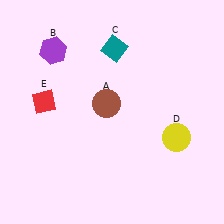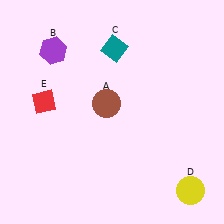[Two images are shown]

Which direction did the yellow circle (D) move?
The yellow circle (D) moved down.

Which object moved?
The yellow circle (D) moved down.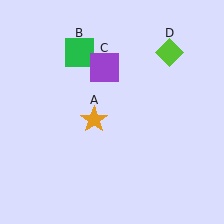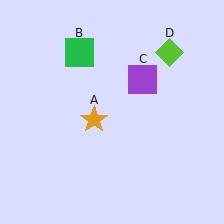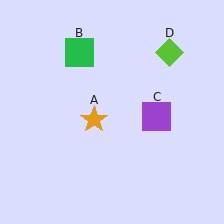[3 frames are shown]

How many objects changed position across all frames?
1 object changed position: purple square (object C).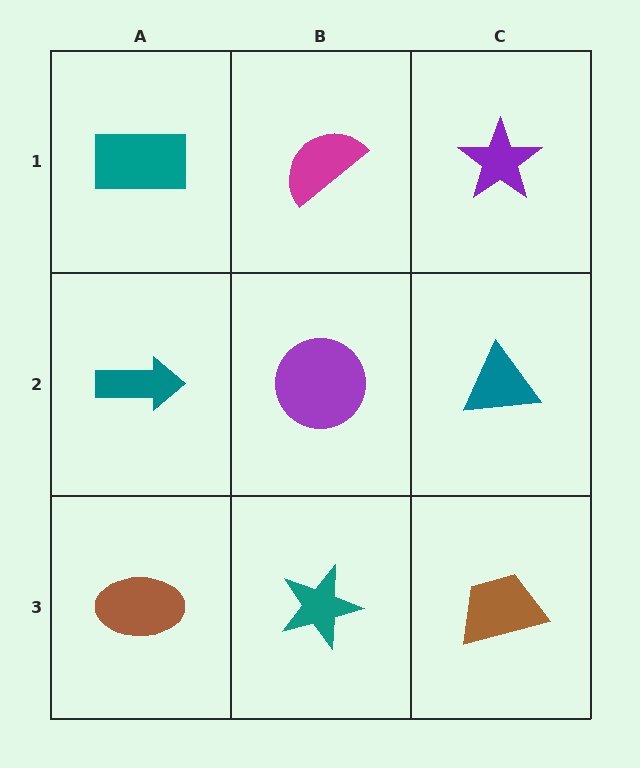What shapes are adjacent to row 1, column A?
A teal arrow (row 2, column A), a magenta semicircle (row 1, column B).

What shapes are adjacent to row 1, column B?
A purple circle (row 2, column B), a teal rectangle (row 1, column A), a purple star (row 1, column C).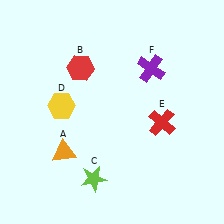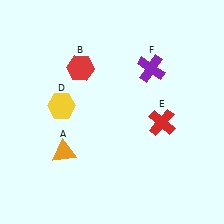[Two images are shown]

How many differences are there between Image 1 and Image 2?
There is 1 difference between the two images.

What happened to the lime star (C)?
The lime star (C) was removed in Image 2. It was in the bottom-left area of Image 1.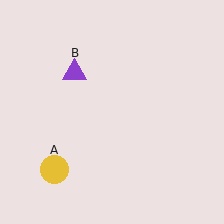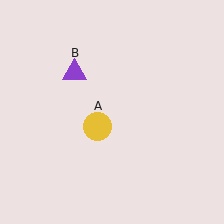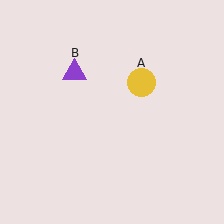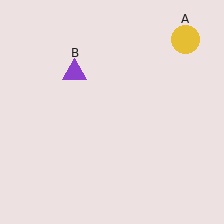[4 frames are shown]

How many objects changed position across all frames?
1 object changed position: yellow circle (object A).